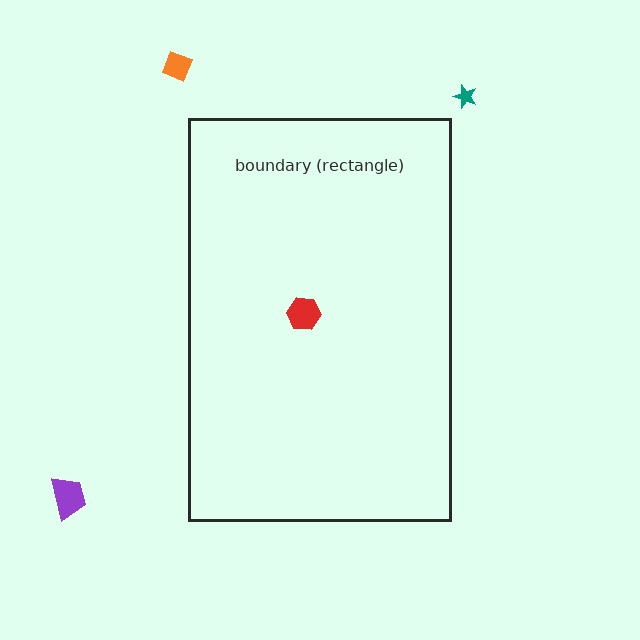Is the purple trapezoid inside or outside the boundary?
Outside.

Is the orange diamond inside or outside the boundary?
Outside.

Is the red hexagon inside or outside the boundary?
Inside.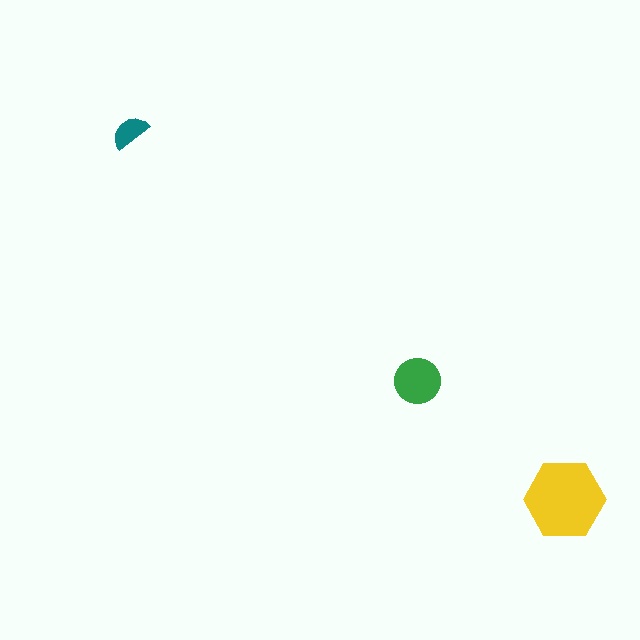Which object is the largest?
The yellow hexagon.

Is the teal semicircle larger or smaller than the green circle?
Smaller.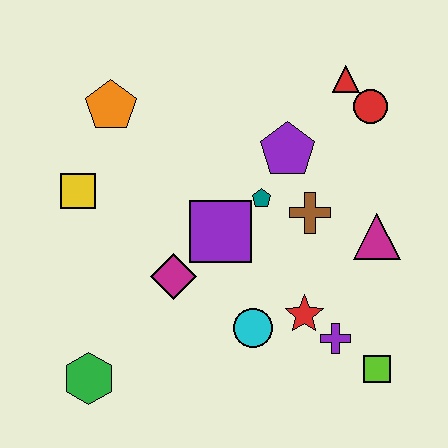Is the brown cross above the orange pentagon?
No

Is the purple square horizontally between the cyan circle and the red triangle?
No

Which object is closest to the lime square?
The purple cross is closest to the lime square.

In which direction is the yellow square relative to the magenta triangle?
The yellow square is to the left of the magenta triangle.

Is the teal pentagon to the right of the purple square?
Yes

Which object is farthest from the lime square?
The orange pentagon is farthest from the lime square.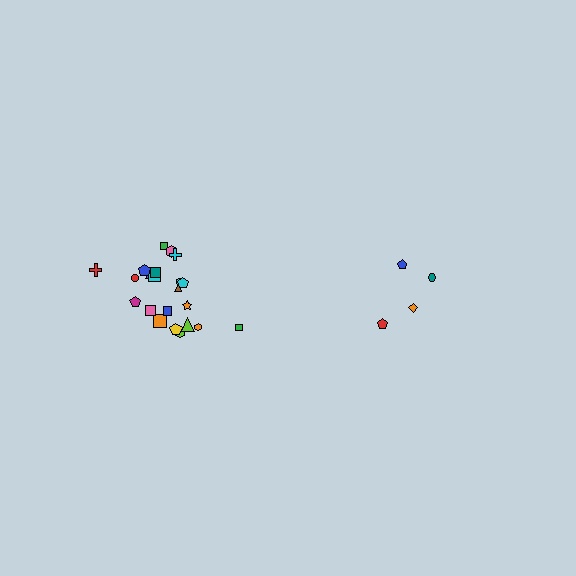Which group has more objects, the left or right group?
The left group.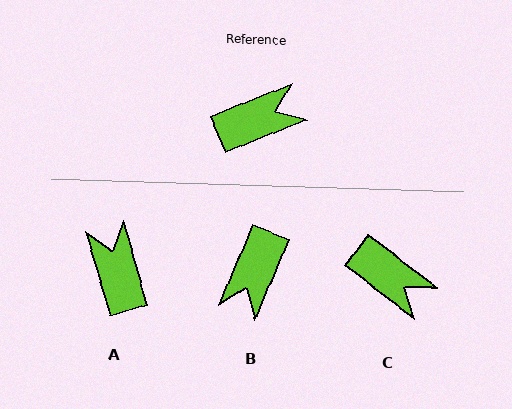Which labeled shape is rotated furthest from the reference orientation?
B, about 135 degrees away.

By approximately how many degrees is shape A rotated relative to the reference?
Approximately 84 degrees counter-clockwise.